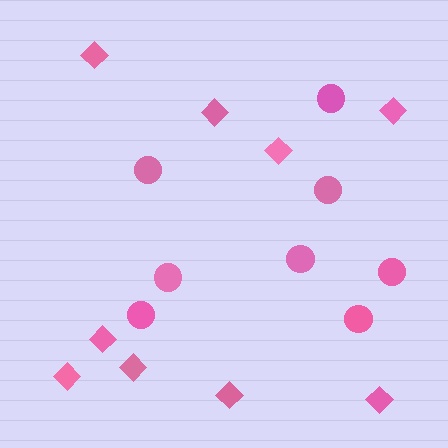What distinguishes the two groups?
There are 2 groups: one group of circles (8) and one group of diamonds (9).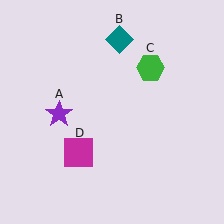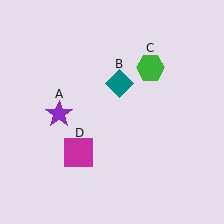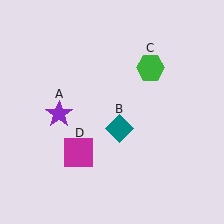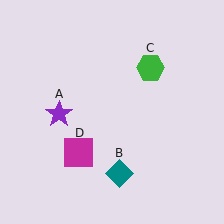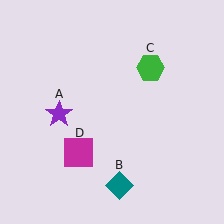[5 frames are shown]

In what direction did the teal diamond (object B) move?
The teal diamond (object B) moved down.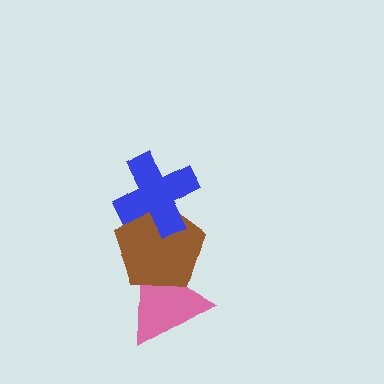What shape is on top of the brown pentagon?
The blue cross is on top of the brown pentagon.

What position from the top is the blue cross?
The blue cross is 1st from the top.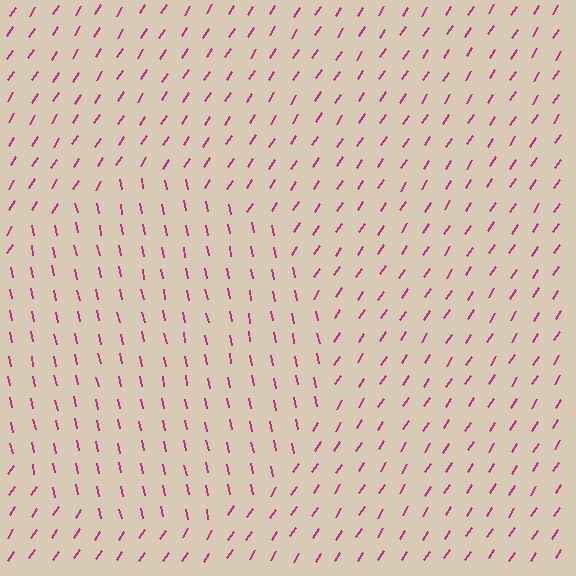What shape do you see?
I see a circle.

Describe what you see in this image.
The image is filled with small magenta line segments. A circle region in the image has lines oriented differently from the surrounding lines, creating a visible texture boundary.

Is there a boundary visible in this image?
Yes, there is a texture boundary formed by a change in line orientation.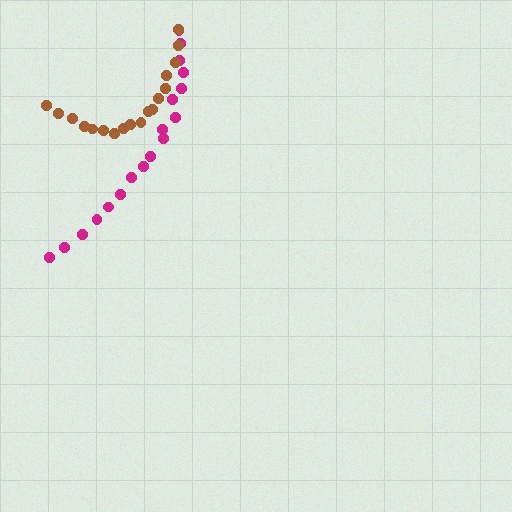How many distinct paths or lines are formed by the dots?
There are 2 distinct paths.